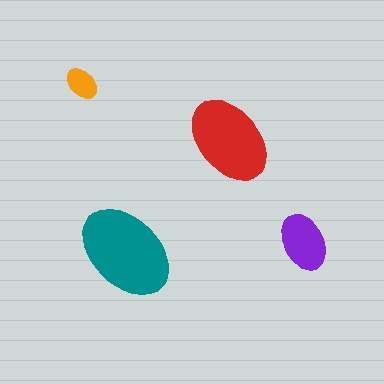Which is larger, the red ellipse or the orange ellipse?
The red one.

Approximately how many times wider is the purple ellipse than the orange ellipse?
About 1.5 times wider.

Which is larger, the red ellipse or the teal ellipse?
The teal one.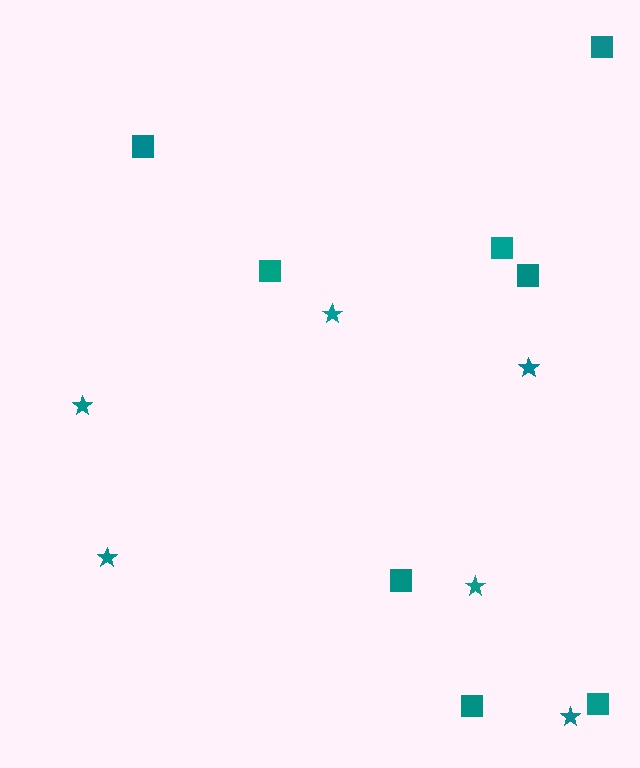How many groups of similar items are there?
There are 2 groups: one group of stars (6) and one group of squares (8).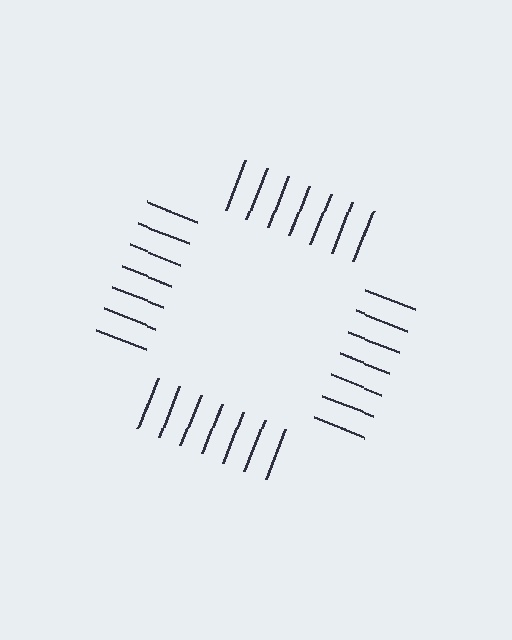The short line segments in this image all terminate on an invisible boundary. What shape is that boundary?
An illusory square — the line segments terminate on its edges but no continuous stroke is drawn.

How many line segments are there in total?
28 — 7 along each of the 4 edges.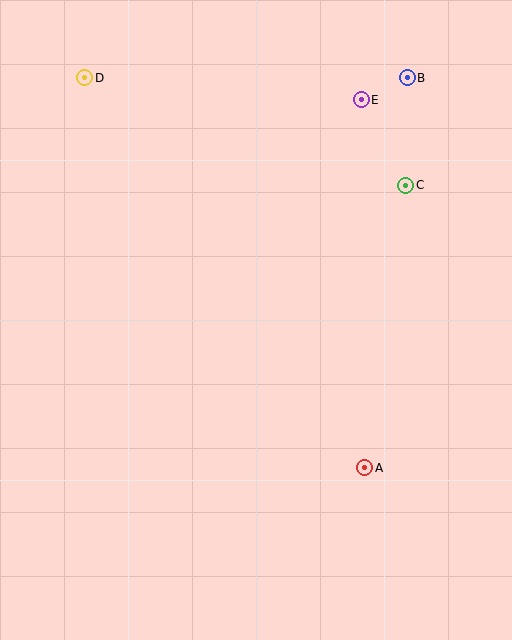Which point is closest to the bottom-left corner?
Point A is closest to the bottom-left corner.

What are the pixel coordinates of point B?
Point B is at (407, 78).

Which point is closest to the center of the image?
Point A at (365, 468) is closest to the center.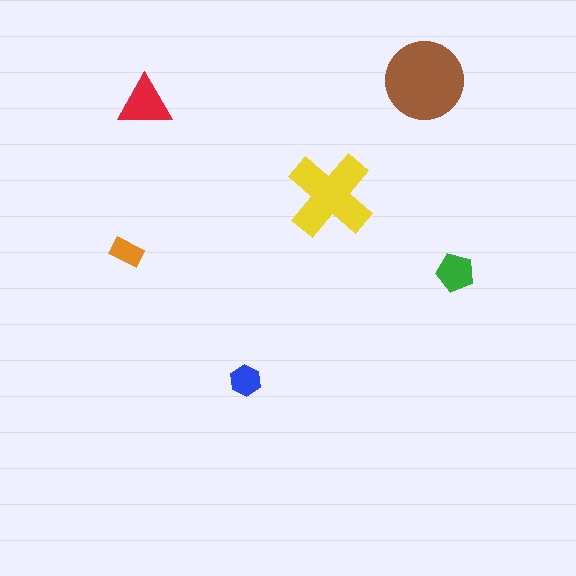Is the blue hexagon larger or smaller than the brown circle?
Smaller.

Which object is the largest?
The brown circle.